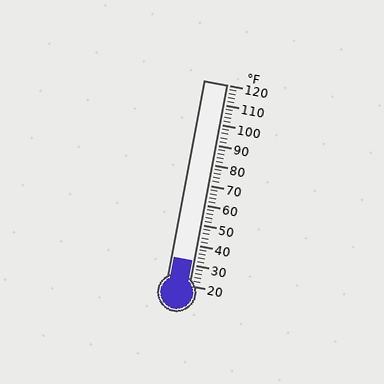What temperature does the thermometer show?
The thermometer shows approximately 32°F.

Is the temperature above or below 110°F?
The temperature is below 110°F.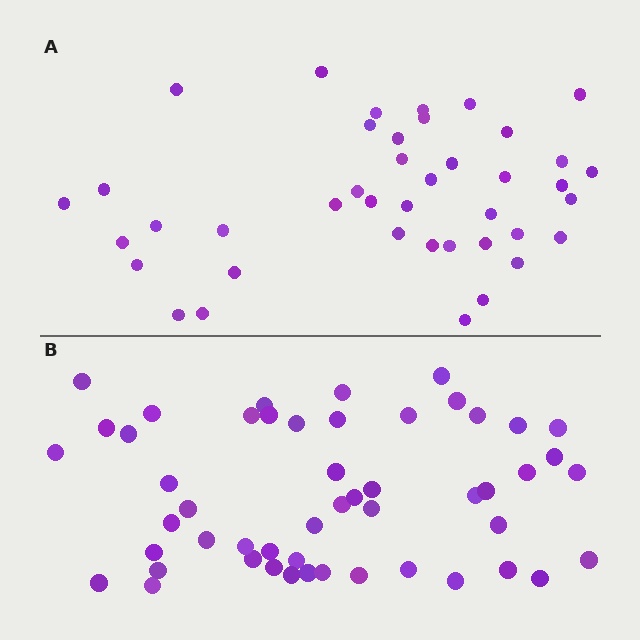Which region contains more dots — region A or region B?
Region B (the bottom region) has more dots.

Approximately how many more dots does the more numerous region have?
Region B has roughly 10 or so more dots than region A.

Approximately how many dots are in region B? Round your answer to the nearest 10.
About 50 dots. (The exact count is 51, which rounds to 50.)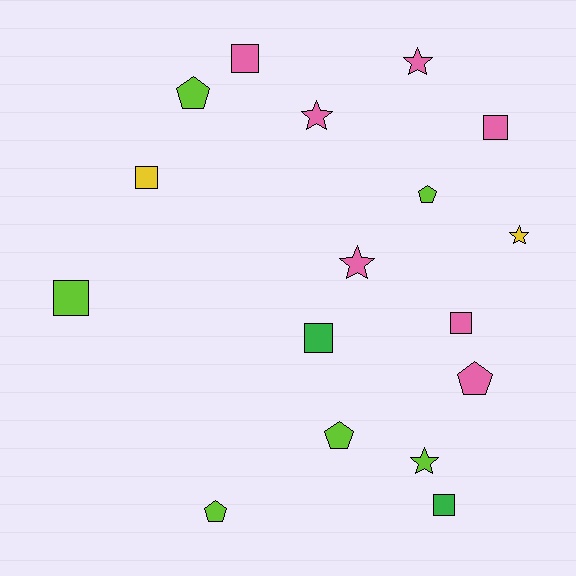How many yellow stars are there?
There is 1 yellow star.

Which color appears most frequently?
Pink, with 7 objects.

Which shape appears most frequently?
Square, with 7 objects.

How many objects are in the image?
There are 17 objects.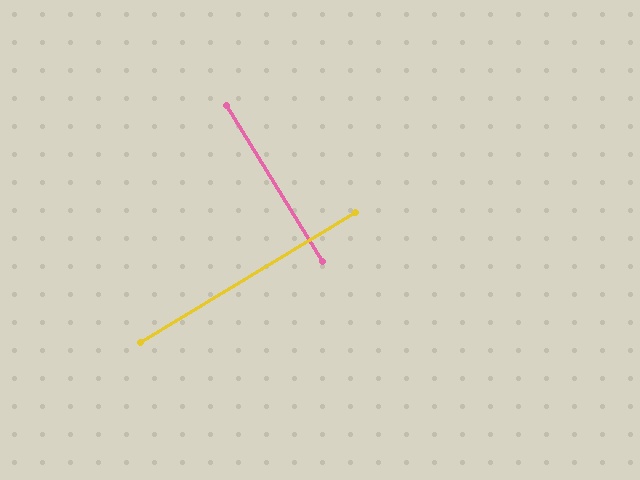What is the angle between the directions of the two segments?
Approximately 90 degrees.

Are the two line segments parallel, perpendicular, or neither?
Perpendicular — they meet at approximately 90°.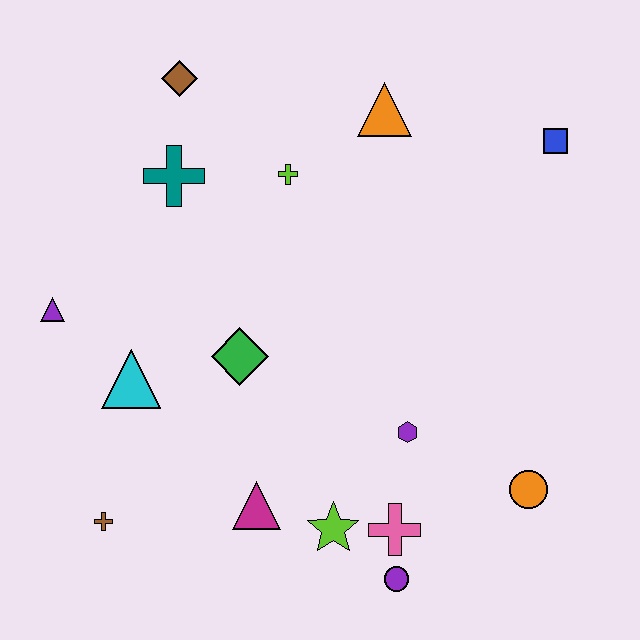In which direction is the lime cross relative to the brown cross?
The lime cross is above the brown cross.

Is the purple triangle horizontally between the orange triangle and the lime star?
No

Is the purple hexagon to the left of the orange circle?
Yes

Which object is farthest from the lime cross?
The purple circle is farthest from the lime cross.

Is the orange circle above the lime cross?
No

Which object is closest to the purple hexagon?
The pink cross is closest to the purple hexagon.